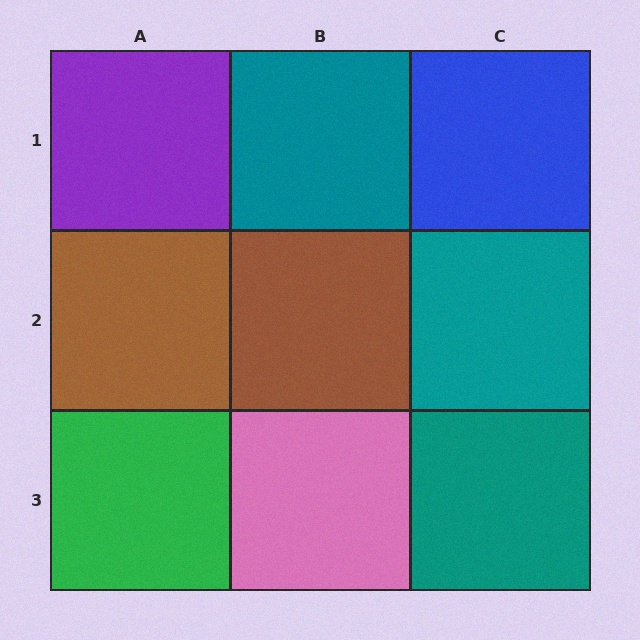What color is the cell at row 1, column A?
Purple.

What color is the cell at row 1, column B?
Teal.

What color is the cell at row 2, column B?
Brown.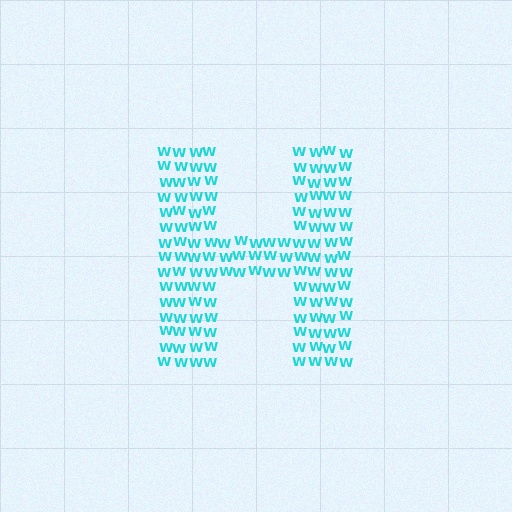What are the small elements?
The small elements are letter W's.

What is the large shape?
The large shape is the letter H.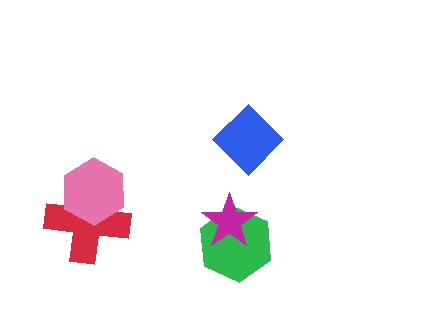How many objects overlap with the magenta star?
1 object overlaps with the magenta star.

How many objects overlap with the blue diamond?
0 objects overlap with the blue diamond.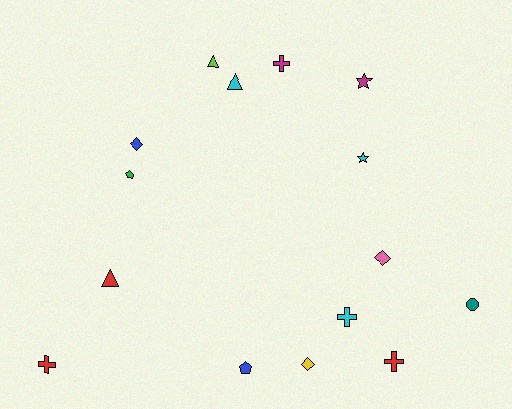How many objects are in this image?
There are 15 objects.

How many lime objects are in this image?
There is 1 lime object.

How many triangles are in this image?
There are 3 triangles.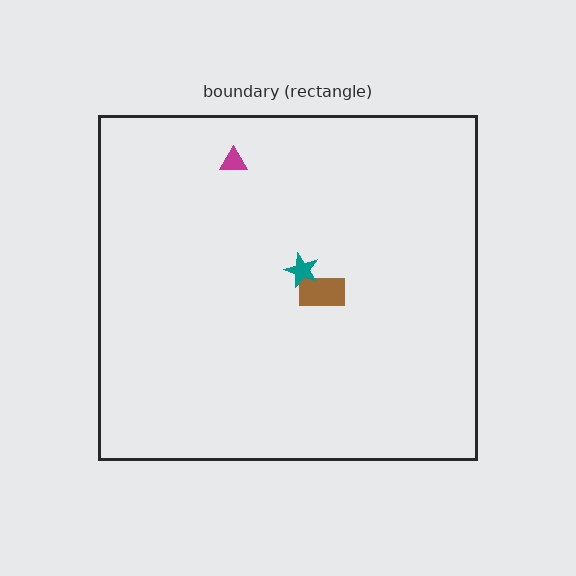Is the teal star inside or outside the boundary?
Inside.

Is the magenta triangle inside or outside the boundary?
Inside.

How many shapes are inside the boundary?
3 inside, 0 outside.